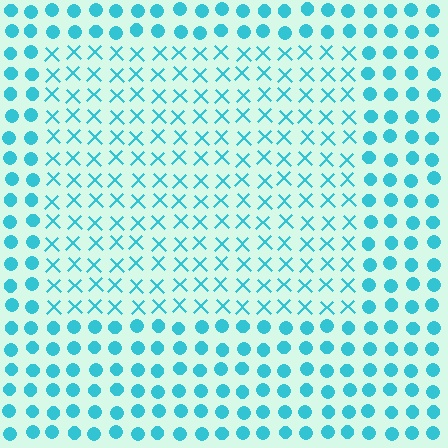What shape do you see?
I see a rectangle.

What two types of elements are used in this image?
The image uses X marks inside the rectangle region and circles outside it.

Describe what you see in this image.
The image is filled with small cyan elements arranged in a uniform grid. A rectangle-shaped region contains X marks, while the surrounding area contains circles. The boundary is defined purely by the change in element shape.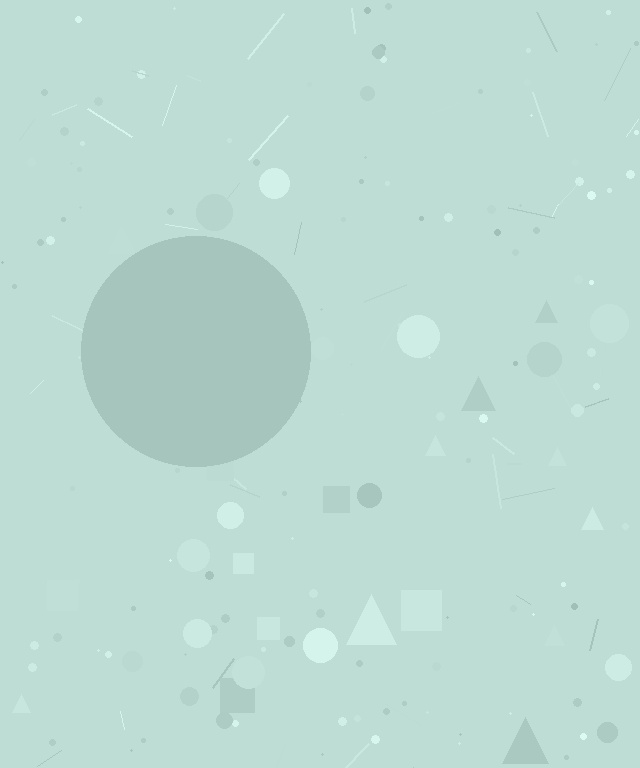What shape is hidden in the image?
A circle is hidden in the image.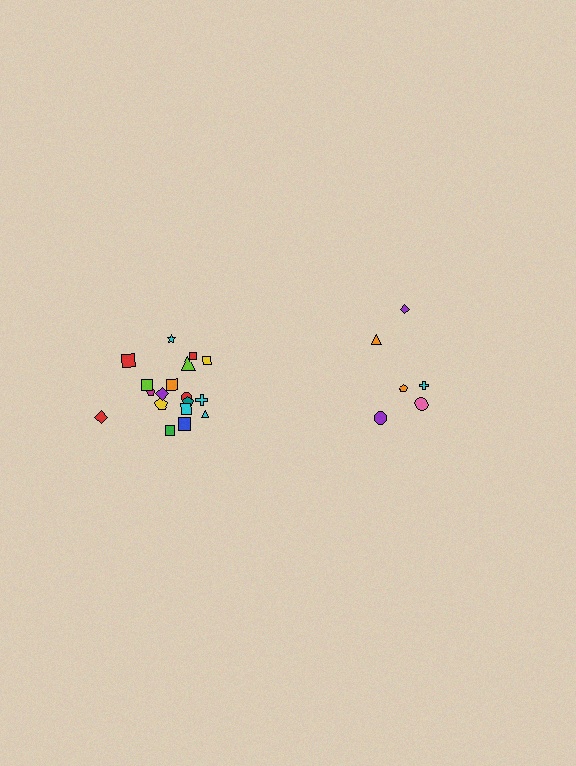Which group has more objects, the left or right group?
The left group.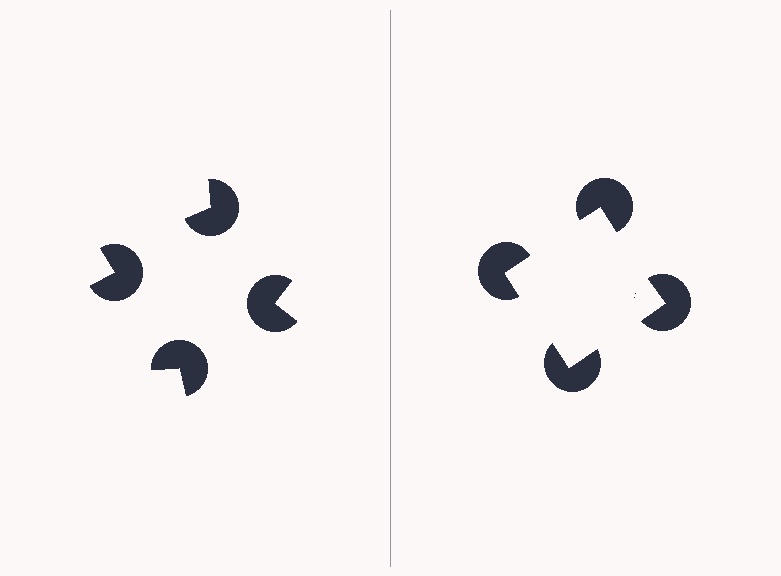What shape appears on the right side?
An illusory square.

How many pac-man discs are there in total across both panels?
8 — 4 on each side.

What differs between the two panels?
The pac-man discs are positioned identically on both sides; only the wedge orientations differ. On the right they align to a square; on the left they are misaligned.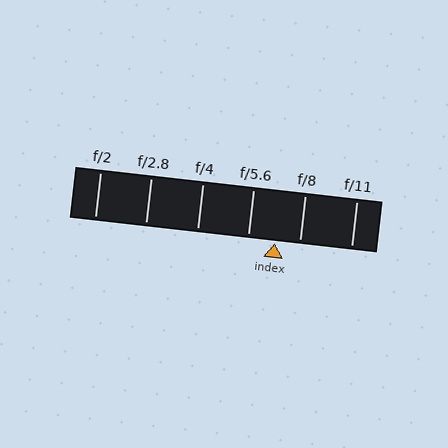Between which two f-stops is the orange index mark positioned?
The index mark is between f/5.6 and f/8.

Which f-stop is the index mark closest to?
The index mark is closest to f/8.